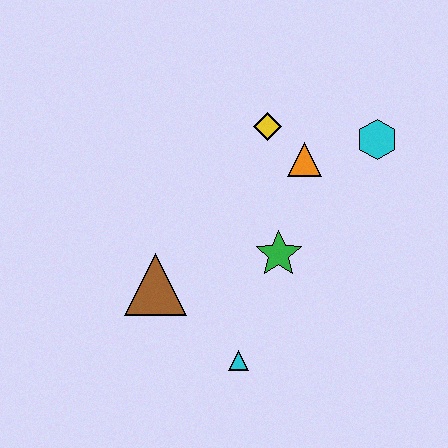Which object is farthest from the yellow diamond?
The cyan triangle is farthest from the yellow diamond.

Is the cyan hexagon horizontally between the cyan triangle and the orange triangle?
No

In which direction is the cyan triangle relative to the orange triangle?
The cyan triangle is below the orange triangle.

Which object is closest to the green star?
The orange triangle is closest to the green star.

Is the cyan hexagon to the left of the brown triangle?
No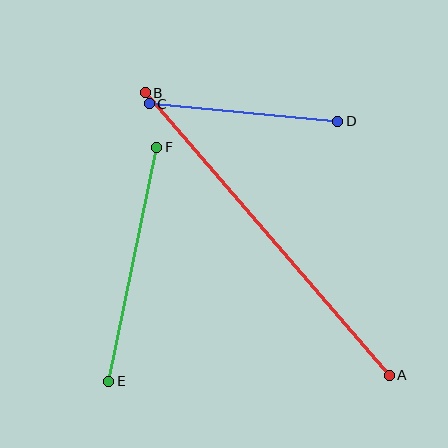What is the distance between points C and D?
The distance is approximately 189 pixels.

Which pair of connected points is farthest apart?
Points A and B are farthest apart.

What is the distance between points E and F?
The distance is approximately 239 pixels.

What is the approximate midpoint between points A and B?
The midpoint is at approximately (267, 234) pixels.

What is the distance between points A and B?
The distance is approximately 373 pixels.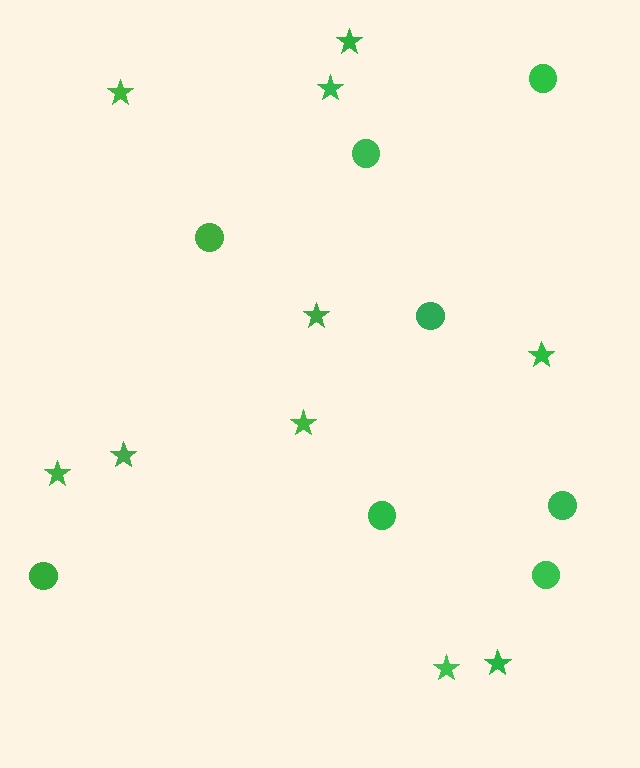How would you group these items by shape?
There are 2 groups: one group of circles (8) and one group of stars (10).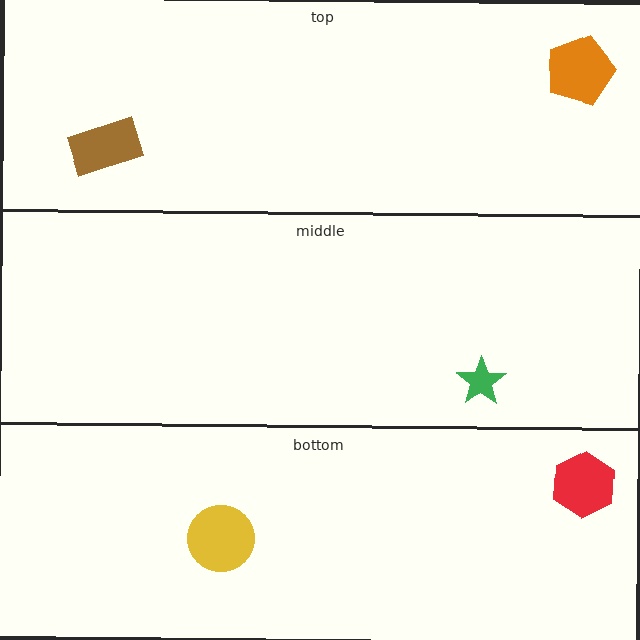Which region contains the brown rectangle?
The top region.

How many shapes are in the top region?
2.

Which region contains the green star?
The middle region.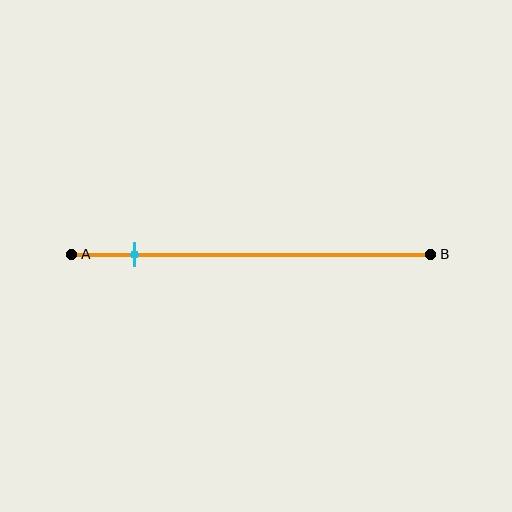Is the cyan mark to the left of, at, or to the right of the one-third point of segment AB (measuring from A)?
The cyan mark is to the left of the one-third point of segment AB.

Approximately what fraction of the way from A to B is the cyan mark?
The cyan mark is approximately 15% of the way from A to B.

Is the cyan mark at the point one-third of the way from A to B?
No, the mark is at about 15% from A, not at the 33% one-third point.